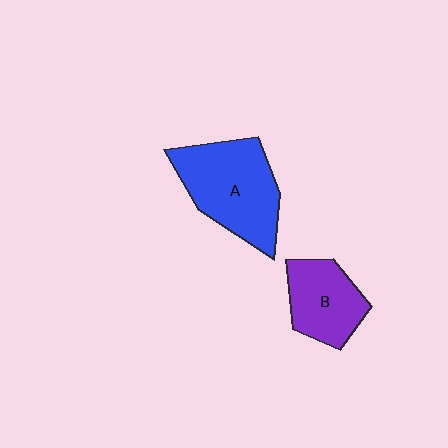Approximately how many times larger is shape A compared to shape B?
Approximately 1.5 times.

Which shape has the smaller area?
Shape B (purple).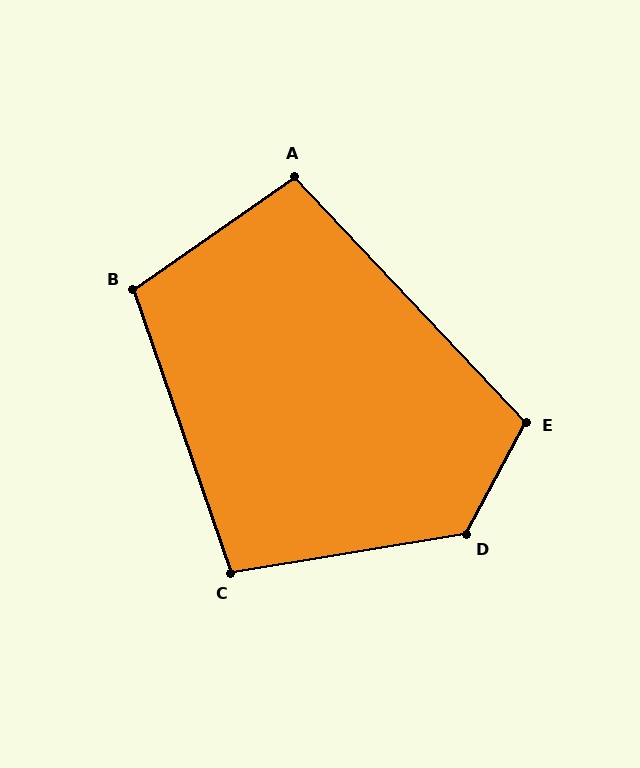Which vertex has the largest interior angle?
D, at approximately 128 degrees.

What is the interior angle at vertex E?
Approximately 109 degrees (obtuse).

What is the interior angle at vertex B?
Approximately 106 degrees (obtuse).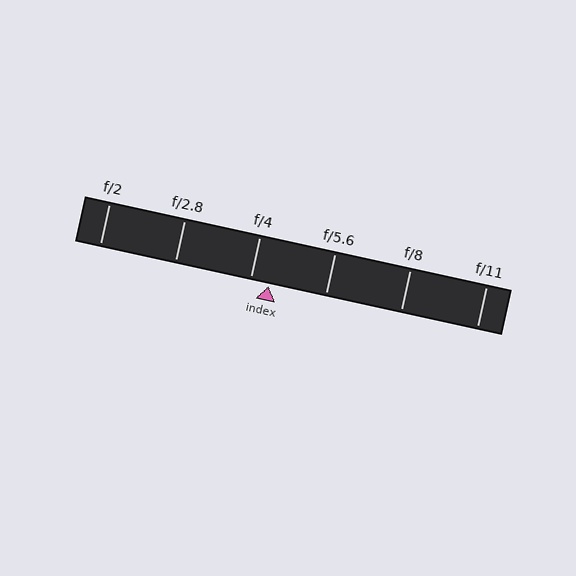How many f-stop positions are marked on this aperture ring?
There are 6 f-stop positions marked.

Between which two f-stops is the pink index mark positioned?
The index mark is between f/4 and f/5.6.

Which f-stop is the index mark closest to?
The index mark is closest to f/4.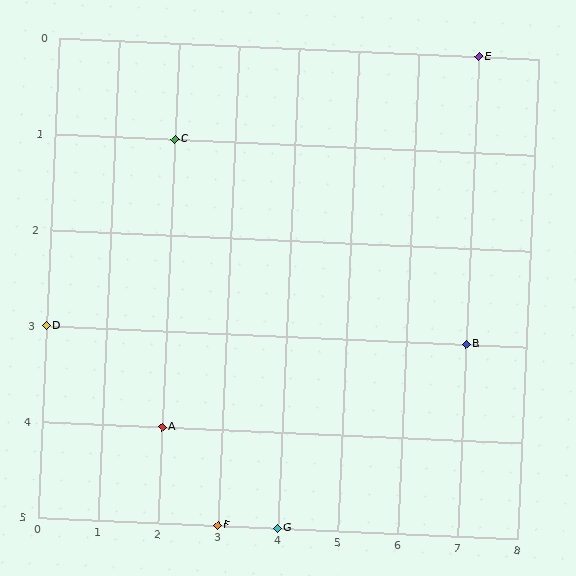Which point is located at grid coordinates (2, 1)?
Point C is at (2, 1).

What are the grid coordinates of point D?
Point D is at grid coordinates (0, 3).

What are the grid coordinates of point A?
Point A is at grid coordinates (2, 4).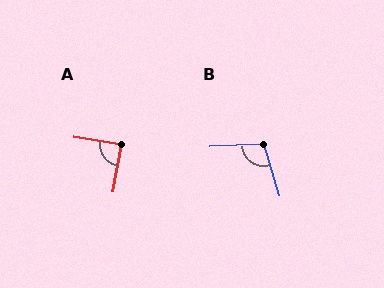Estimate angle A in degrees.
Approximately 88 degrees.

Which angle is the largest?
B, at approximately 104 degrees.